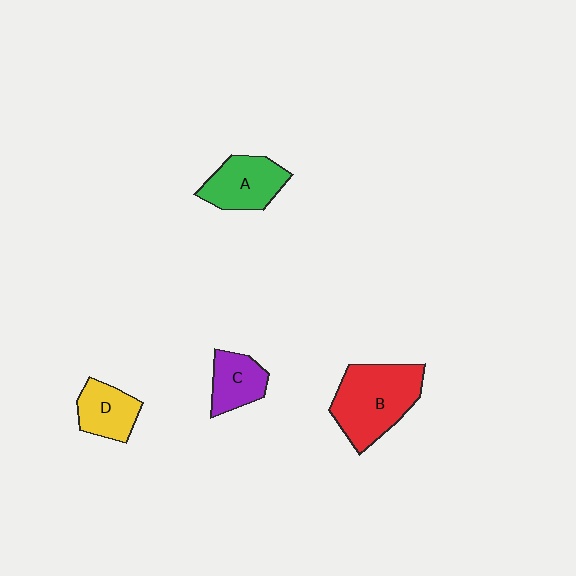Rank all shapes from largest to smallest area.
From largest to smallest: B (red), A (green), D (yellow), C (purple).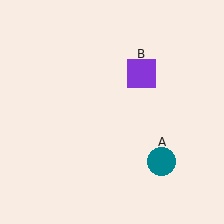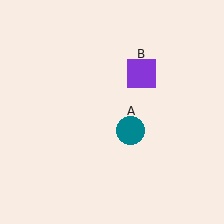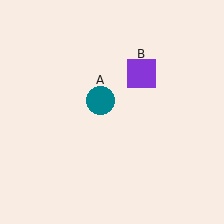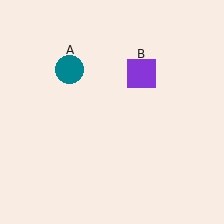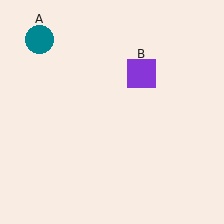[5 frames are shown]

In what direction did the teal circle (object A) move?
The teal circle (object A) moved up and to the left.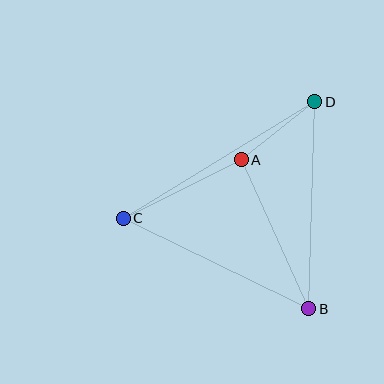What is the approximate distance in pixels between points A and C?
The distance between A and C is approximately 132 pixels.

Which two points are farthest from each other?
Points C and D are farthest from each other.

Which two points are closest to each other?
Points A and D are closest to each other.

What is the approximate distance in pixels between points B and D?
The distance between B and D is approximately 207 pixels.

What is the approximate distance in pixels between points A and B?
The distance between A and B is approximately 163 pixels.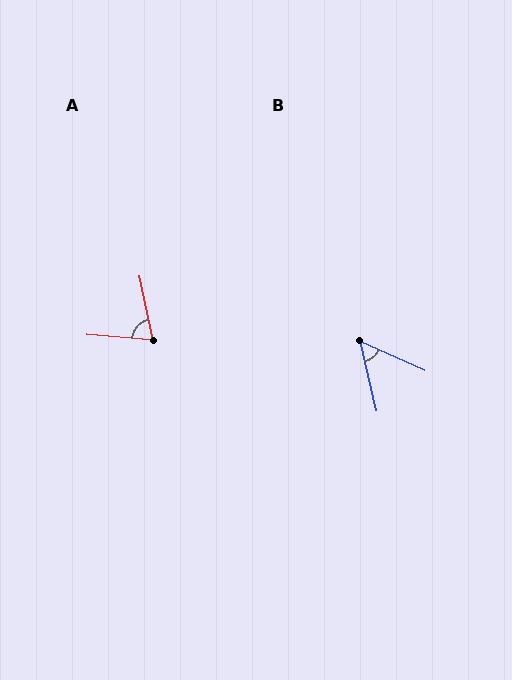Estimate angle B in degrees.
Approximately 52 degrees.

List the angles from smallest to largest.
B (52°), A (73°).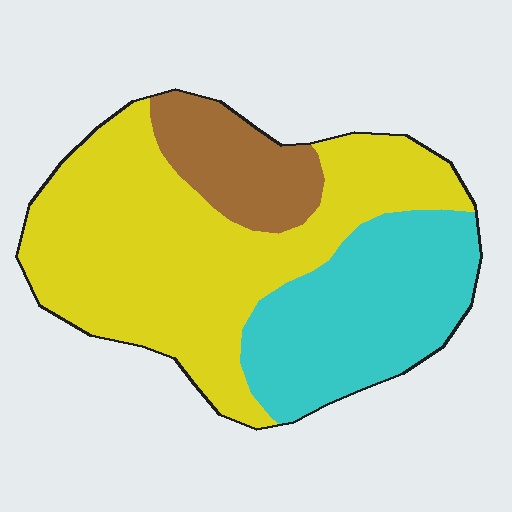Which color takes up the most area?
Yellow, at roughly 55%.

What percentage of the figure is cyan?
Cyan covers 31% of the figure.